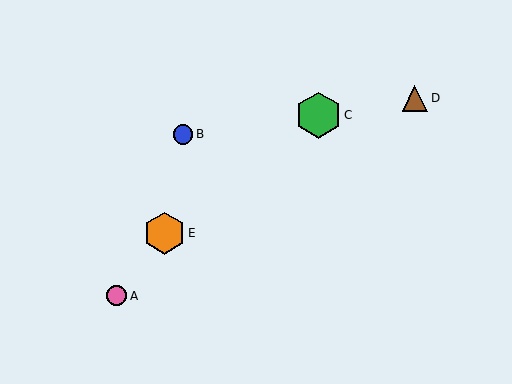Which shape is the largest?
The green hexagon (labeled C) is the largest.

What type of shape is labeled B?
Shape B is a blue circle.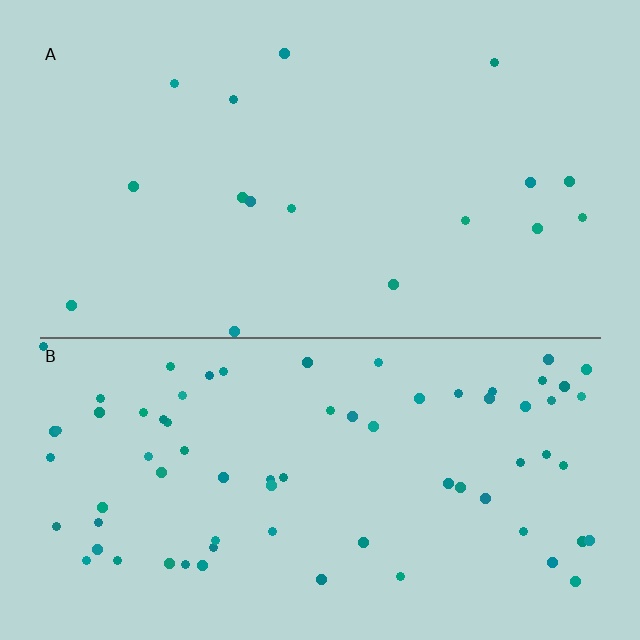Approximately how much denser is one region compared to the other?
Approximately 4.4× — region B over region A.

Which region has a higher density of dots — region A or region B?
B (the bottom).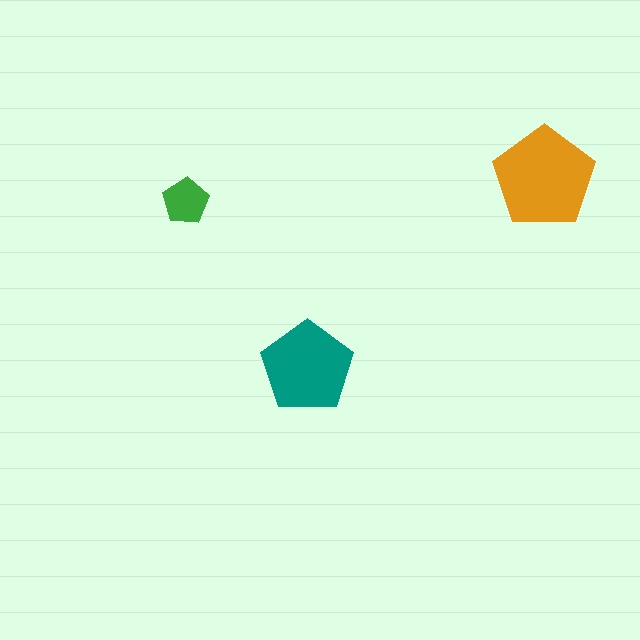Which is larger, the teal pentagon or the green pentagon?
The teal one.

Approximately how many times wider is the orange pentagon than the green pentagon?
About 2 times wider.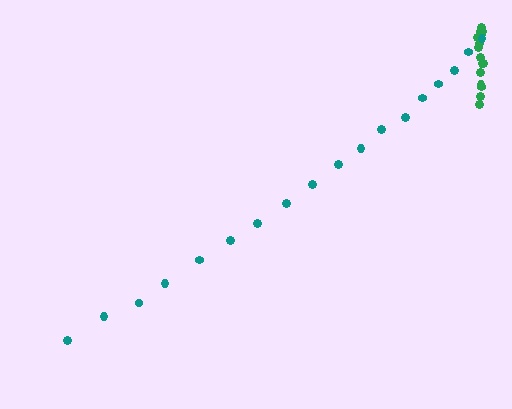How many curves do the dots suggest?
There are 2 distinct paths.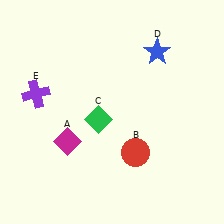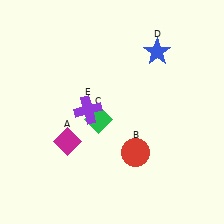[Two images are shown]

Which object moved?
The purple cross (E) moved right.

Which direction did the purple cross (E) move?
The purple cross (E) moved right.